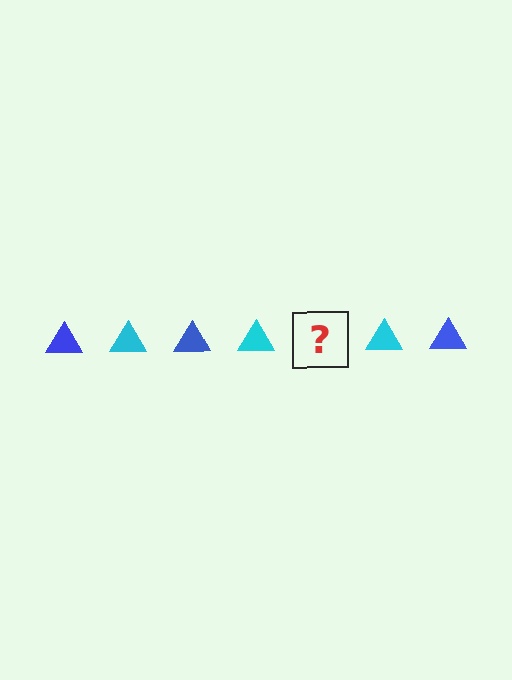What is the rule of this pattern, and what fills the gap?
The rule is that the pattern cycles through blue, cyan triangles. The gap should be filled with a blue triangle.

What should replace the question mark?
The question mark should be replaced with a blue triangle.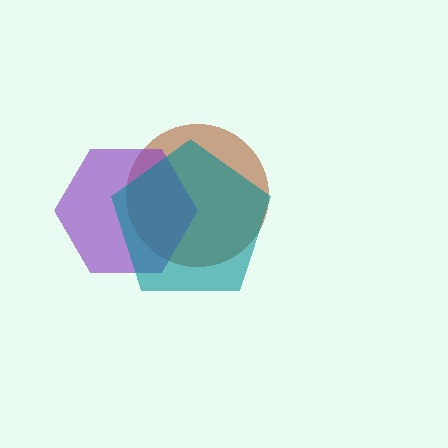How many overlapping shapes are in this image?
There are 3 overlapping shapes in the image.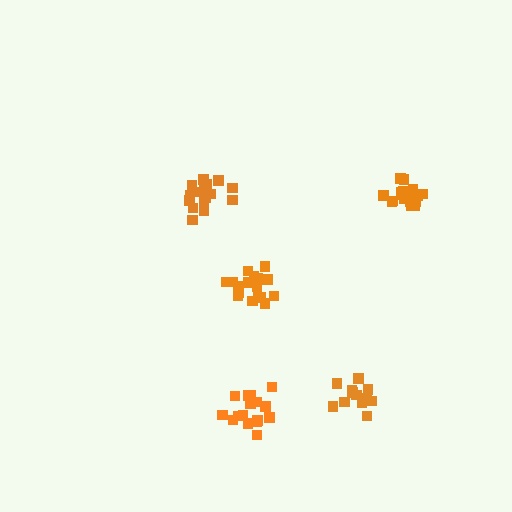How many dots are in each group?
Group 1: 16 dots, Group 2: 14 dots, Group 3: 17 dots, Group 4: 16 dots, Group 5: 18 dots (81 total).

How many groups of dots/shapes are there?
There are 5 groups.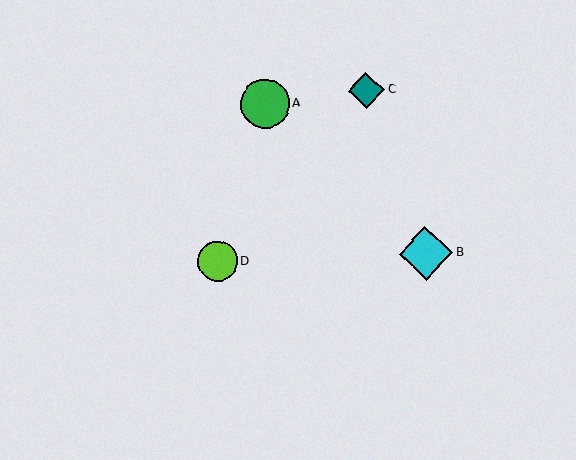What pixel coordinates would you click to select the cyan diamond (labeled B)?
Click at (426, 253) to select the cyan diamond B.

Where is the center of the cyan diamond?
The center of the cyan diamond is at (426, 253).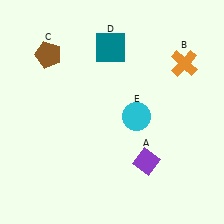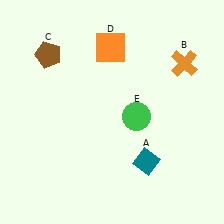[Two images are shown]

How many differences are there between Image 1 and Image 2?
There are 3 differences between the two images.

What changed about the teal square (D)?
In Image 1, D is teal. In Image 2, it changed to orange.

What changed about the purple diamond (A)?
In Image 1, A is purple. In Image 2, it changed to teal.